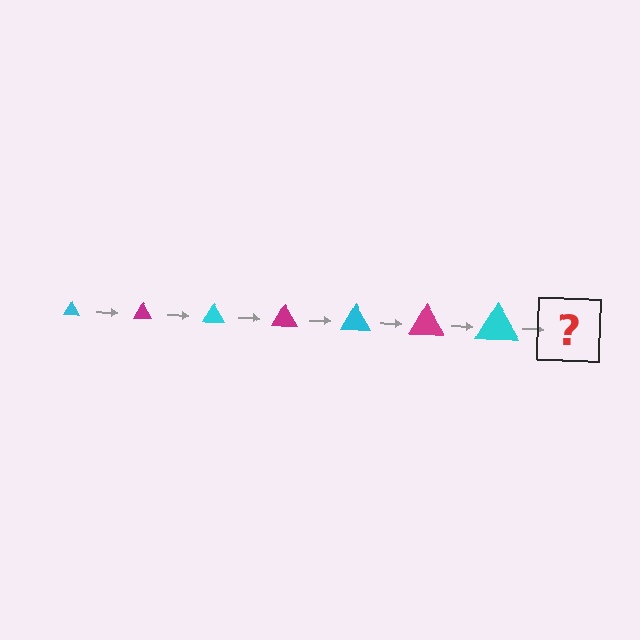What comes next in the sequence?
The next element should be a magenta triangle, larger than the previous one.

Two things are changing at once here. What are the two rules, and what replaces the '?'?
The two rules are that the triangle grows larger each step and the color cycles through cyan and magenta. The '?' should be a magenta triangle, larger than the previous one.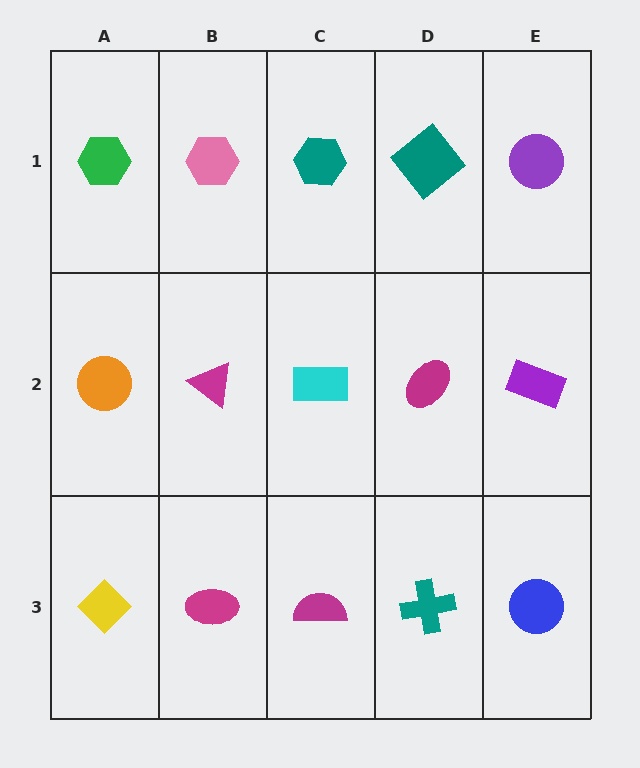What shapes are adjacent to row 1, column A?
An orange circle (row 2, column A), a pink hexagon (row 1, column B).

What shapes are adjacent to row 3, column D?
A magenta ellipse (row 2, column D), a magenta semicircle (row 3, column C), a blue circle (row 3, column E).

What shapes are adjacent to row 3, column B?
A magenta triangle (row 2, column B), a yellow diamond (row 3, column A), a magenta semicircle (row 3, column C).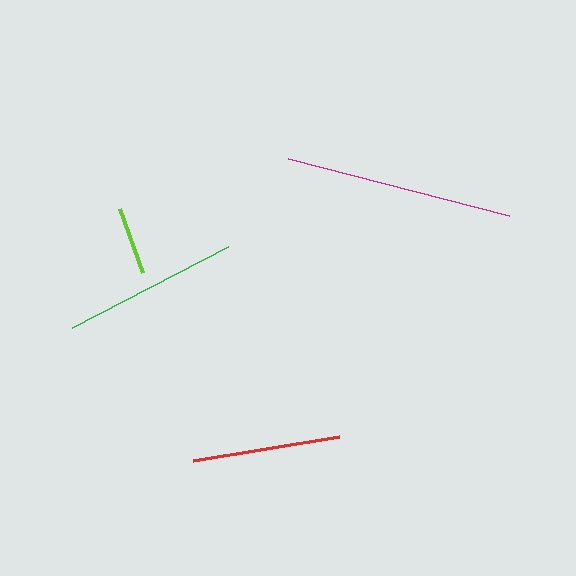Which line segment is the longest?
The magenta line is the longest at approximately 228 pixels.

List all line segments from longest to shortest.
From longest to shortest: magenta, green, red, lime.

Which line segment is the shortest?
The lime line is the shortest at approximately 68 pixels.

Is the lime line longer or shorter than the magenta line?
The magenta line is longer than the lime line.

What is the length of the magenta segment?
The magenta segment is approximately 228 pixels long.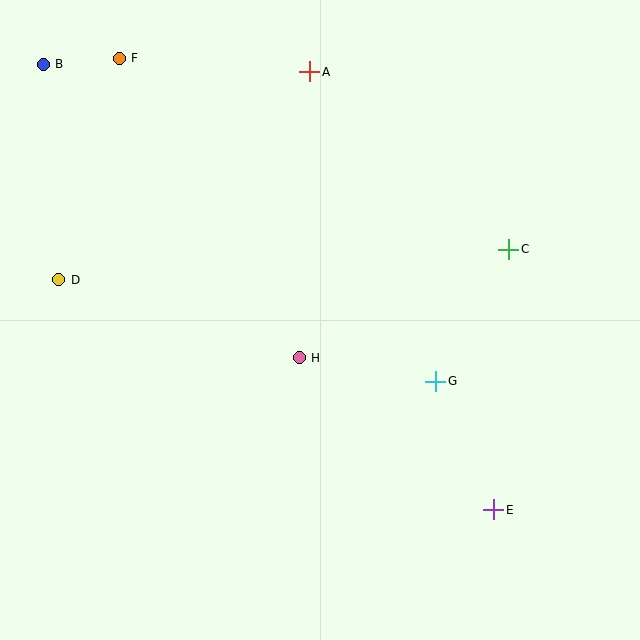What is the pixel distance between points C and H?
The distance between C and H is 236 pixels.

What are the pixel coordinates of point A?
Point A is at (310, 72).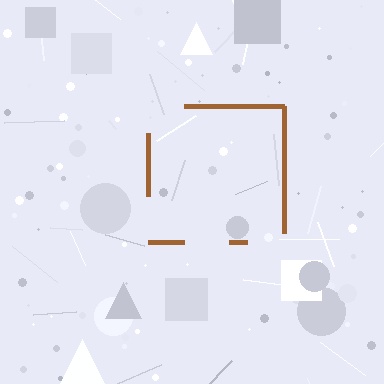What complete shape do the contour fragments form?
The contour fragments form a square.